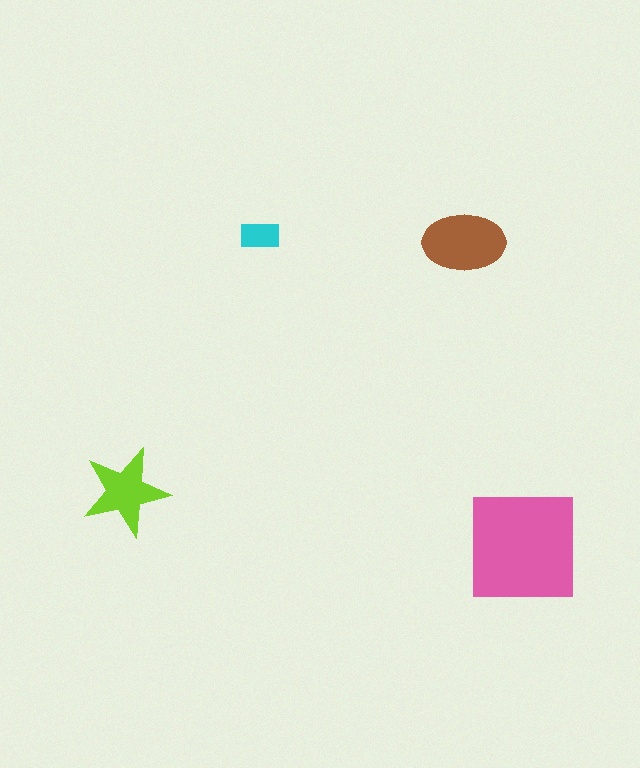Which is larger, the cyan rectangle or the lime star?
The lime star.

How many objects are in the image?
There are 4 objects in the image.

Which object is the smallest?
The cyan rectangle.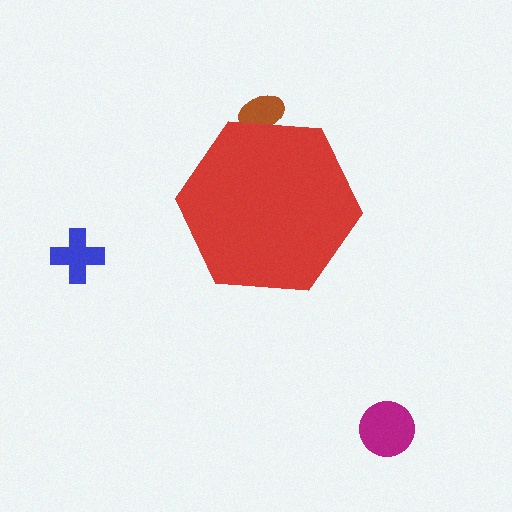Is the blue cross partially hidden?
No, the blue cross is fully visible.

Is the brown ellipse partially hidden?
Yes, the brown ellipse is partially hidden behind the red hexagon.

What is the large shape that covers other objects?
A red hexagon.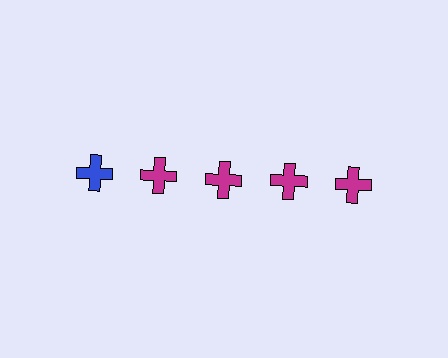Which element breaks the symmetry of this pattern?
The blue cross in the top row, leftmost column breaks the symmetry. All other shapes are magenta crosses.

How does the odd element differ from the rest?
It has a different color: blue instead of magenta.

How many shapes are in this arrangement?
There are 5 shapes arranged in a grid pattern.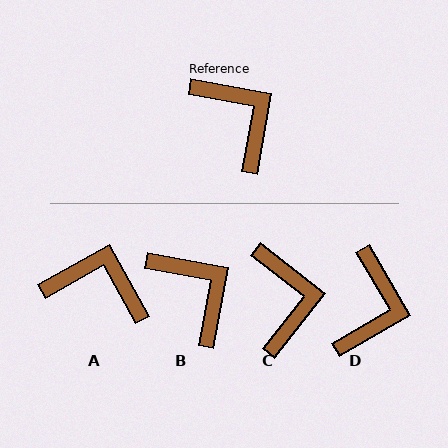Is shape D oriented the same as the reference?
No, it is off by about 49 degrees.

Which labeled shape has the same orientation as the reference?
B.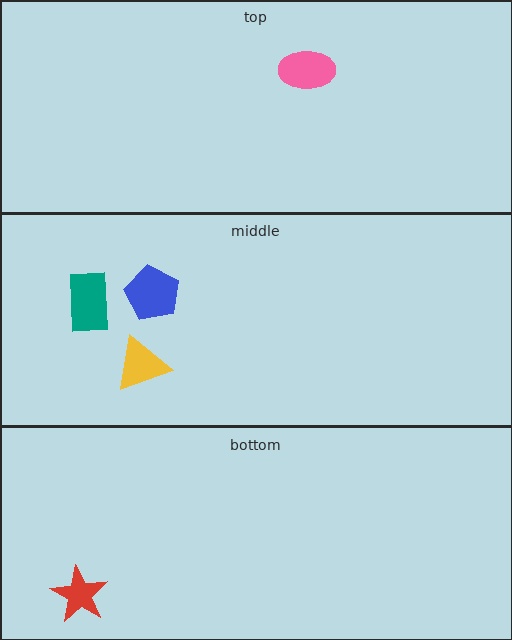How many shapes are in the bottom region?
1.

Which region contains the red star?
The bottom region.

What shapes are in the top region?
The pink ellipse.